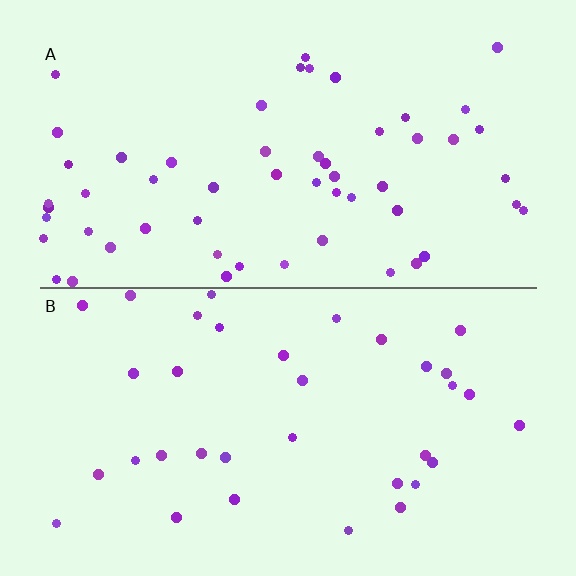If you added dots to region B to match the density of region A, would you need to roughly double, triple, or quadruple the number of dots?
Approximately double.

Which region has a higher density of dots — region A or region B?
A (the top).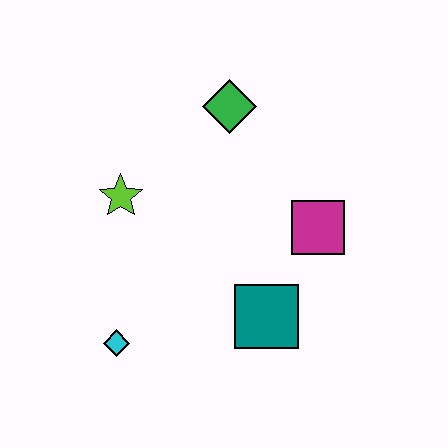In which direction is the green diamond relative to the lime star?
The green diamond is to the right of the lime star.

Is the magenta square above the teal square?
Yes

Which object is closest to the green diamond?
The lime star is closest to the green diamond.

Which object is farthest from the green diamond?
The cyan diamond is farthest from the green diamond.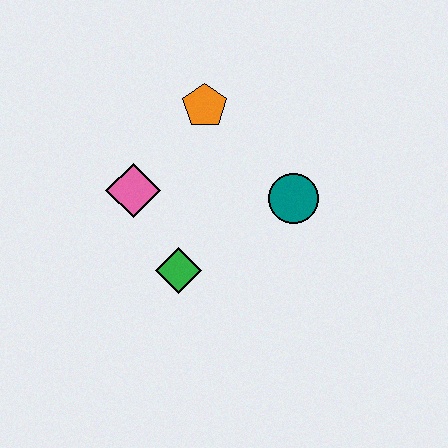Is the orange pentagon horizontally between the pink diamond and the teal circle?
Yes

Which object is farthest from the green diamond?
The orange pentagon is farthest from the green diamond.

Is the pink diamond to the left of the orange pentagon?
Yes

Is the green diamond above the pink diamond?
No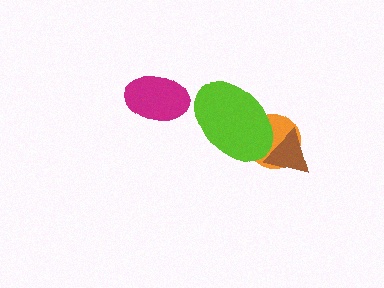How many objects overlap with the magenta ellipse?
0 objects overlap with the magenta ellipse.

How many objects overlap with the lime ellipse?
2 objects overlap with the lime ellipse.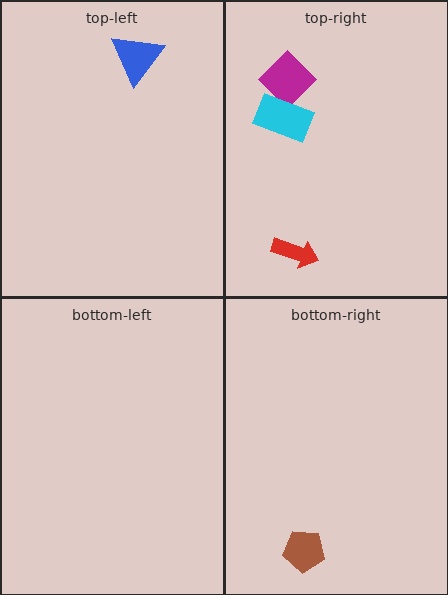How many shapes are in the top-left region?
1.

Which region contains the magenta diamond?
The top-right region.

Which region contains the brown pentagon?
The bottom-right region.